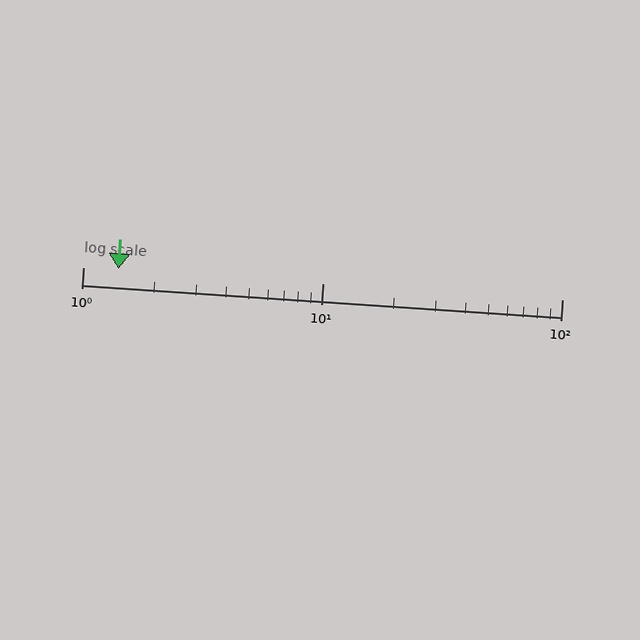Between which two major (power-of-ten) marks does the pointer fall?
The pointer is between 1 and 10.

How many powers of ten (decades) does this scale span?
The scale spans 2 decades, from 1 to 100.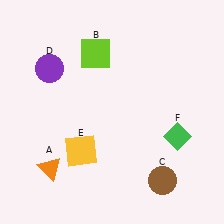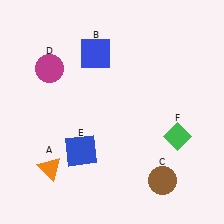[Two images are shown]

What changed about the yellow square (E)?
In Image 1, E is yellow. In Image 2, it changed to blue.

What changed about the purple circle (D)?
In Image 1, D is purple. In Image 2, it changed to magenta.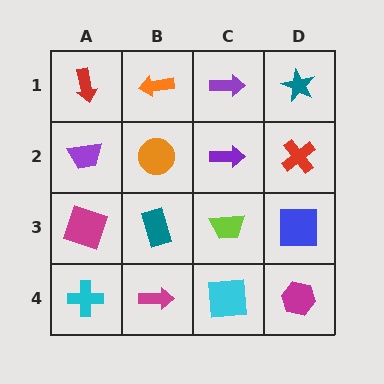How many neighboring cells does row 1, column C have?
3.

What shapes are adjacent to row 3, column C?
A purple arrow (row 2, column C), a cyan square (row 4, column C), a teal rectangle (row 3, column B), a blue square (row 3, column D).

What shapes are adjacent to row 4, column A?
A magenta square (row 3, column A), a magenta arrow (row 4, column B).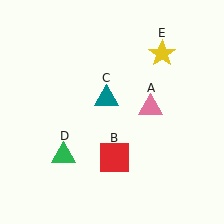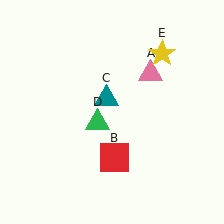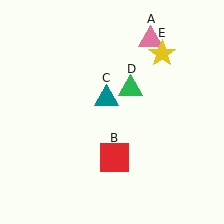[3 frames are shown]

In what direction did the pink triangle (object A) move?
The pink triangle (object A) moved up.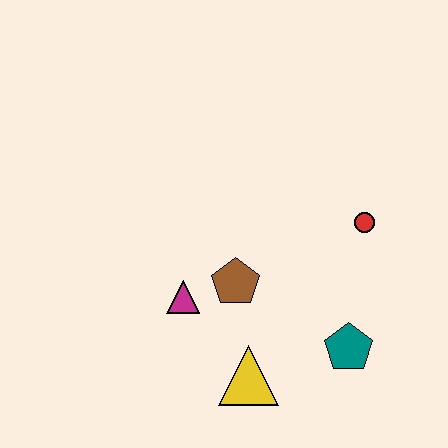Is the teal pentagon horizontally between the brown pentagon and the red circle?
Yes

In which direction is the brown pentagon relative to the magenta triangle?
The brown pentagon is to the right of the magenta triangle.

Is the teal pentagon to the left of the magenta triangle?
No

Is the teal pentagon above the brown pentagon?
No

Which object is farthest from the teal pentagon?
The magenta triangle is farthest from the teal pentagon.